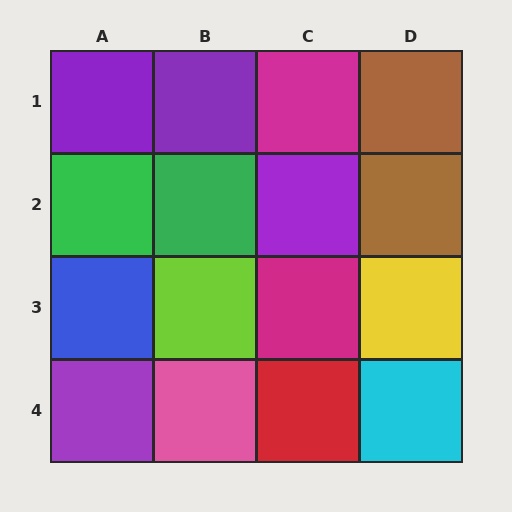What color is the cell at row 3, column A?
Blue.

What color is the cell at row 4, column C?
Red.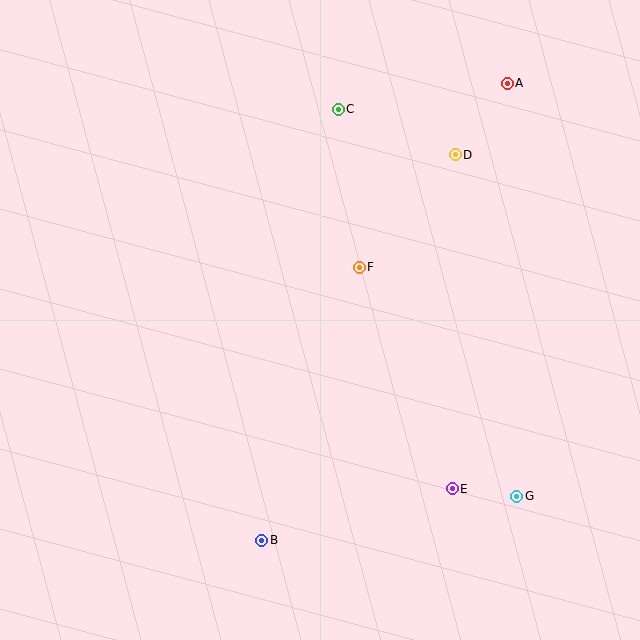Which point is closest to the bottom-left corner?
Point B is closest to the bottom-left corner.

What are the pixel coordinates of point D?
Point D is at (455, 155).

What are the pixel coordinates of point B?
Point B is at (262, 540).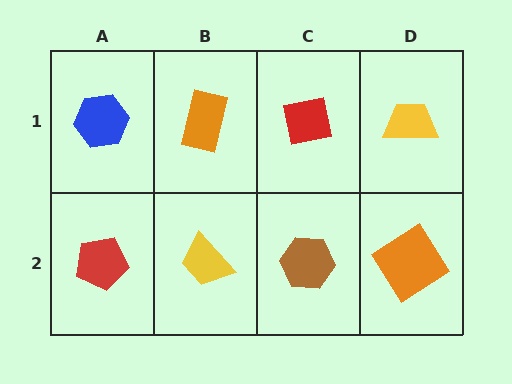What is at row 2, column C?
A brown hexagon.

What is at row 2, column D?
An orange diamond.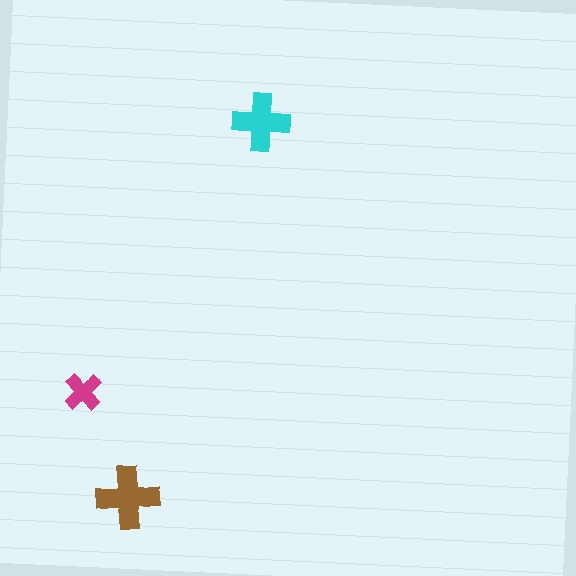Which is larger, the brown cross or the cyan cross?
The brown one.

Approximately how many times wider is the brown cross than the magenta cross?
About 1.5 times wider.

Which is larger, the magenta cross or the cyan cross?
The cyan one.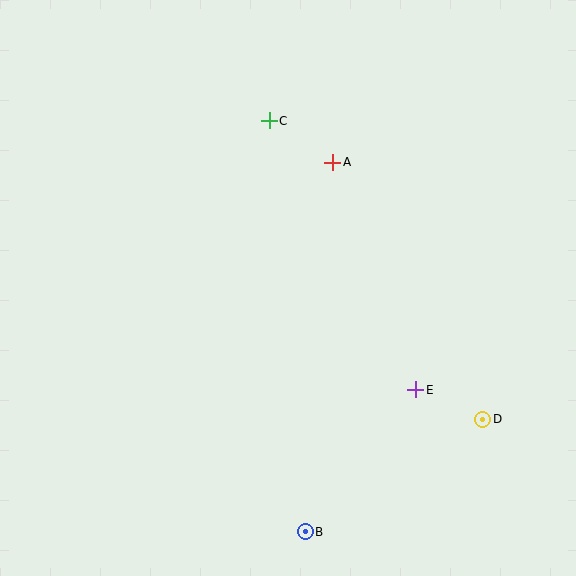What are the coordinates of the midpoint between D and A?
The midpoint between D and A is at (408, 291).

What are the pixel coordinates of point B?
Point B is at (305, 532).